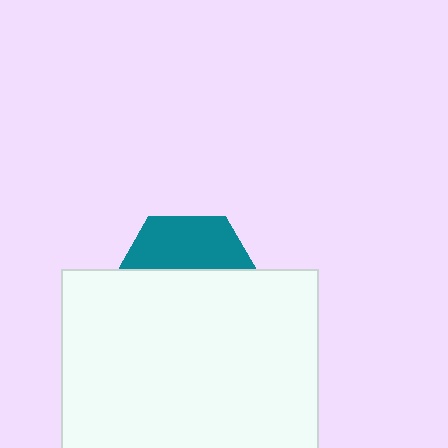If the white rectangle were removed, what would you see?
You would see the complete teal hexagon.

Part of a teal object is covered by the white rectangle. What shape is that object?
It is a hexagon.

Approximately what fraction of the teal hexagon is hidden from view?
Roughly 63% of the teal hexagon is hidden behind the white rectangle.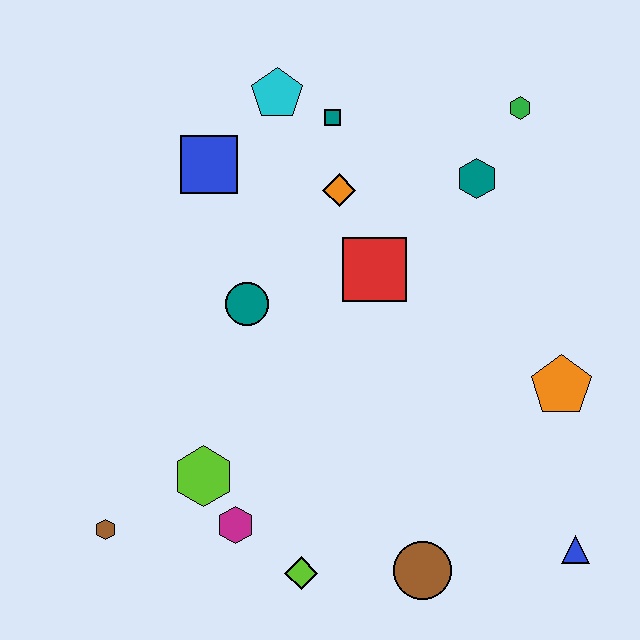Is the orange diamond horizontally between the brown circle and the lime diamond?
Yes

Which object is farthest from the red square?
The brown hexagon is farthest from the red square.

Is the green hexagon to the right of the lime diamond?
Yes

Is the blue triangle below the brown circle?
No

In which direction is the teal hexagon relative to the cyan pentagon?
The teal hexagon is to the right of the cyan pentagon.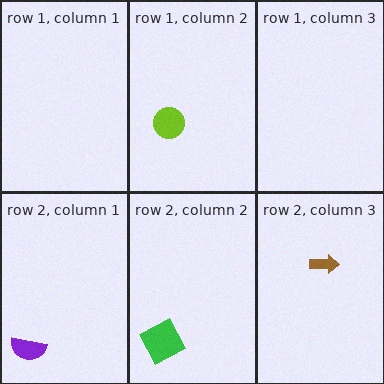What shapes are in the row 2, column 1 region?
The purple semicircle.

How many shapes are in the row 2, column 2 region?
1.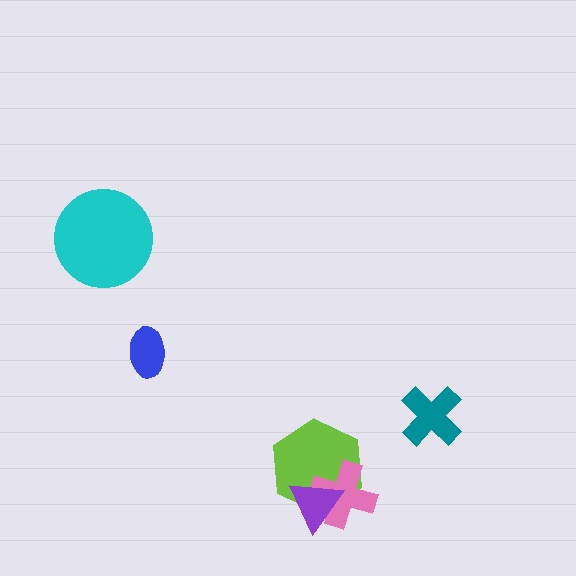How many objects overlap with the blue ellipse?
0 objects overlap with the blue ellipse.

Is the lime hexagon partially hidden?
Yes, it is partially covered by another shape.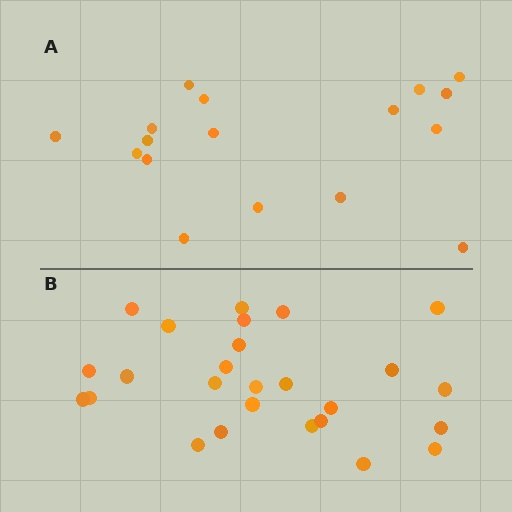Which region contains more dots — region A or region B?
Region B (the bottom region) has more dots.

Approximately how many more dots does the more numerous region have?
Region B has roughly 8 or so more dots than region A.